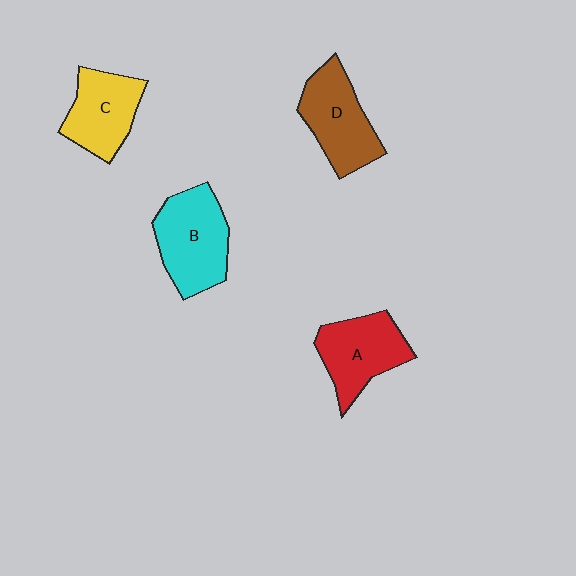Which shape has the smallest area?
Shape C (yellow).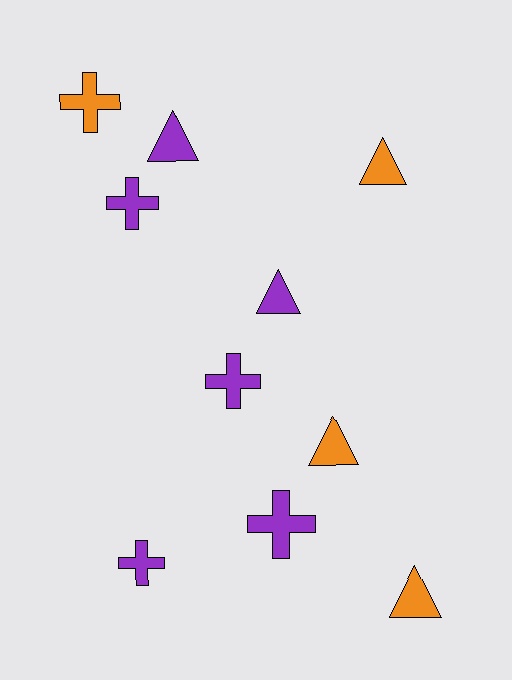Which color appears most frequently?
Purple, with 6 objects.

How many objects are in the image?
There are 10 objects.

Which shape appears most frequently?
Cross, with 5 objects.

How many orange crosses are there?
There is 1 orange cross.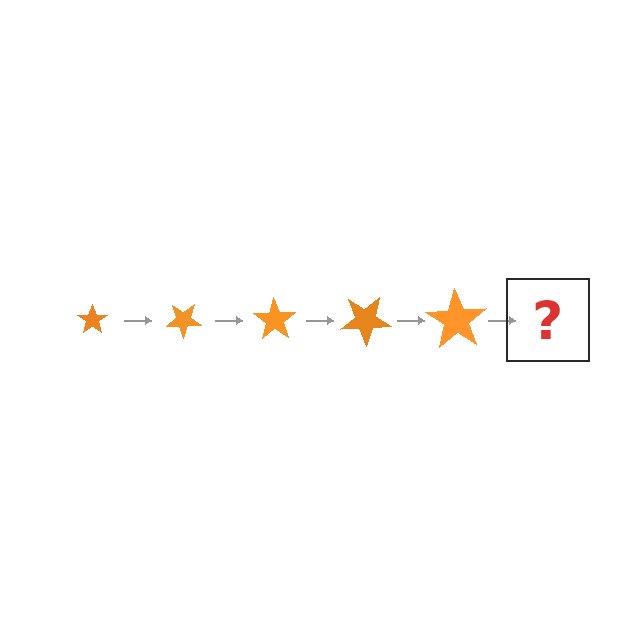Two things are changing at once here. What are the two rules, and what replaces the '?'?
The two rules are that the star grows larger each step and it rotates 35 degrees each step. The '?' should be a star, larger than the previous one and rotated 175 degrees from the start.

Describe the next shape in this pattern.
It should be a star, larger than the previous one and rotated 175 degrees from the start.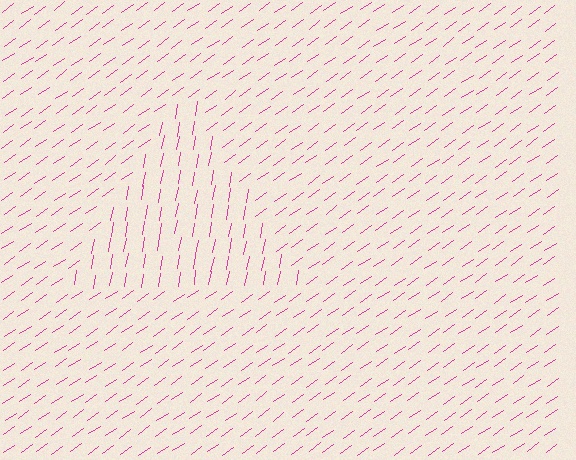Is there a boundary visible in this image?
Yes, there is a texture boundary formed by a change in line orientation.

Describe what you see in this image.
The image is filled with small magenta line segments. A triangle region in the image has lines oriented differently from the surrounding lines, creating a visible texture boundary.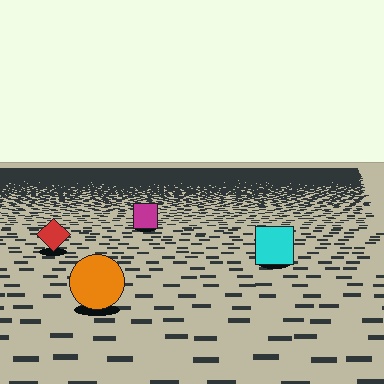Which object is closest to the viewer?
The orange circle is closest. The texture marks near it are larger and more spread out.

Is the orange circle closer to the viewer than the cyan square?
Yes. The orange circle is closer — you can tell from the texture gradient: the ground texture is coarser near it.